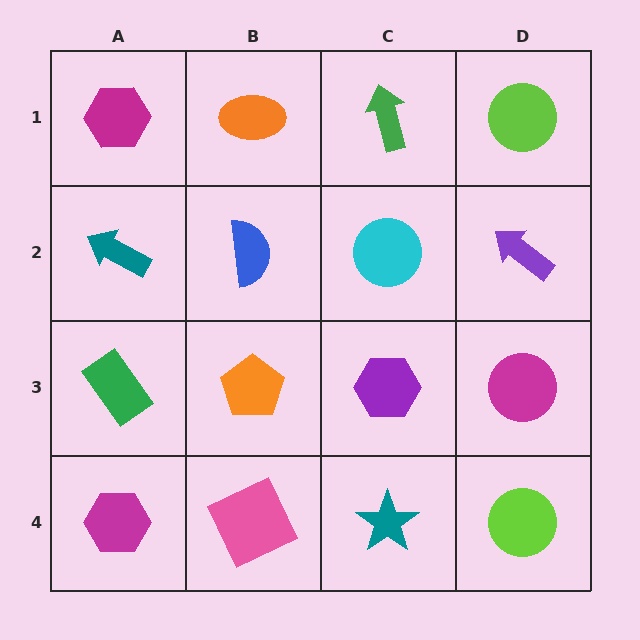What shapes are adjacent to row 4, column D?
A magenta circle (row 3, column D), a teal star (row 4, column C).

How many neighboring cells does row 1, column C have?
3.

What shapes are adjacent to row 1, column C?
A cyan circle (row 2, column C), an orange ellipse (row 1, column B), a lime circle (row 1, column D).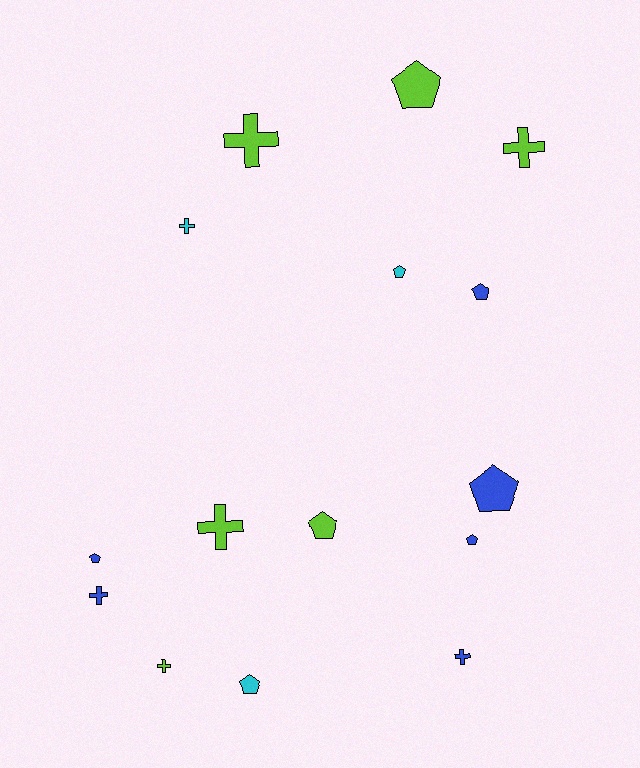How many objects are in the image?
There are 15 objects.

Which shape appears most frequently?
Pentagon, with 8 objects.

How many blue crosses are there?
There are 2 blue crosses.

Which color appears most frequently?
Lime, with 6 objects.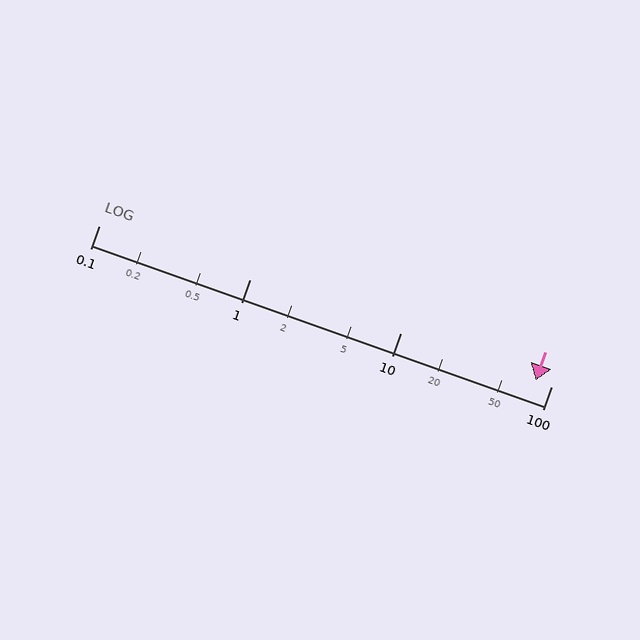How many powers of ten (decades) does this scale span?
The scale spans 3 decades, from 0.1 to 100.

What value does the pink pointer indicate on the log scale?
The pointer indicates approximately 79.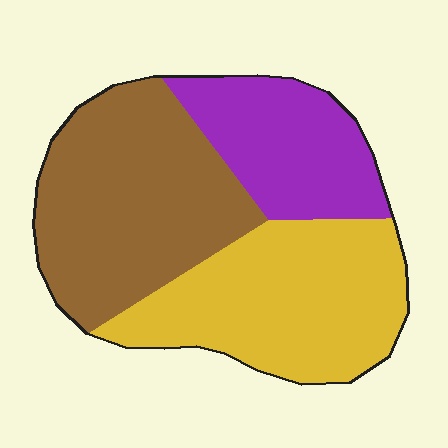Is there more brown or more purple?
Brown.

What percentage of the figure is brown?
Brown takes up about two fifths (2/5) of the figure.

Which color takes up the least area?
Purple, at roughly 25%.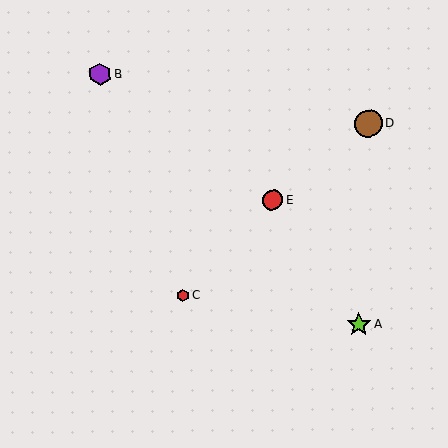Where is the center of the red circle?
The center of the red circle is at (272, 200).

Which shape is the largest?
The brown circle (labeled D) is the largest.